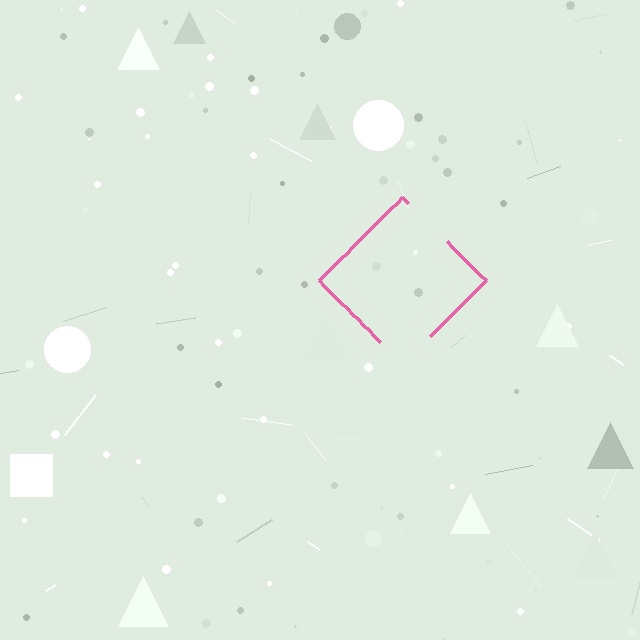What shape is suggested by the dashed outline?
The dashed outline suggests a diamond.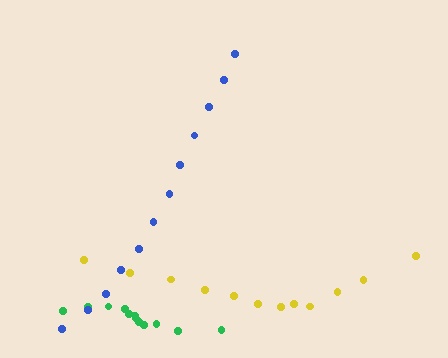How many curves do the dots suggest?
There are 3 distinct paths.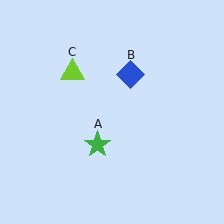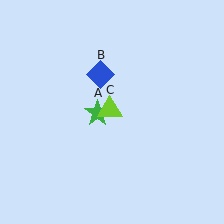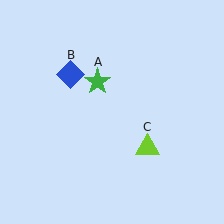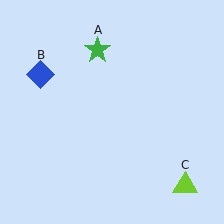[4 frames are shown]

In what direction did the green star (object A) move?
The green star (object A) moved up.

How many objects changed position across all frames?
3 objects changed position: green star (object A), blue diamond (object B), lime triangle (object C).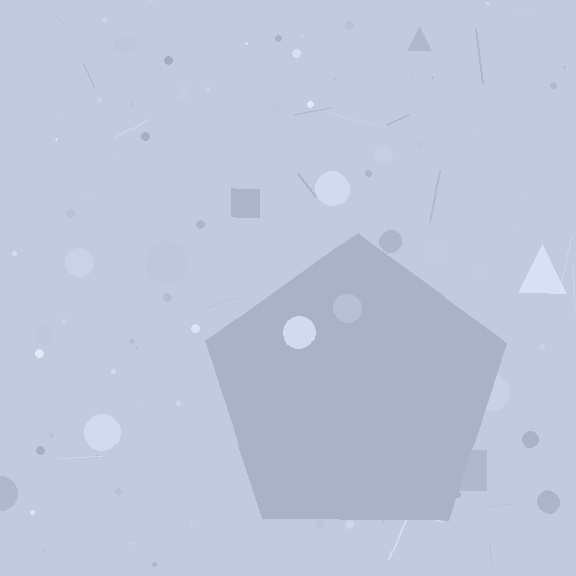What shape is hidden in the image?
A pentagon is hidden in the image.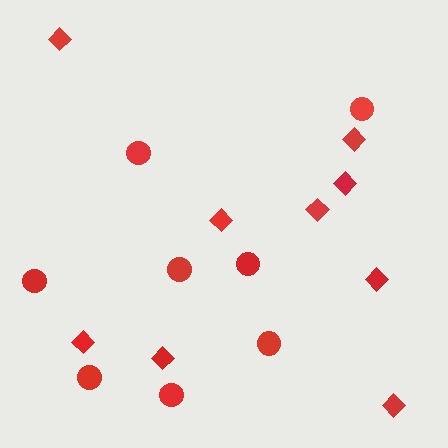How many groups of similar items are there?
There are 2 groups: one group of circles (8) and one group of diamonds (9).